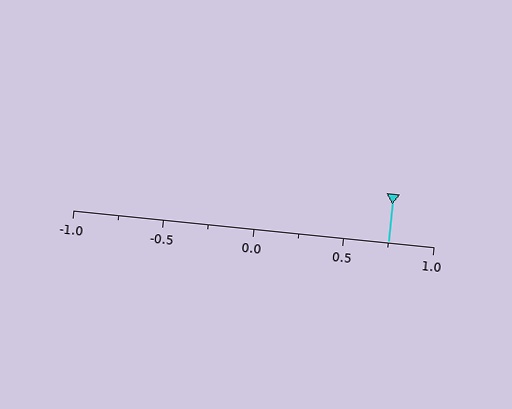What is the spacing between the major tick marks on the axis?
The major ticks are spaced 0.5 apart.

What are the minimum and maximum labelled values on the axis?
The axis runs from -1.0 to 1.0.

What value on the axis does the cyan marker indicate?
The marker indicates approximately 0.75.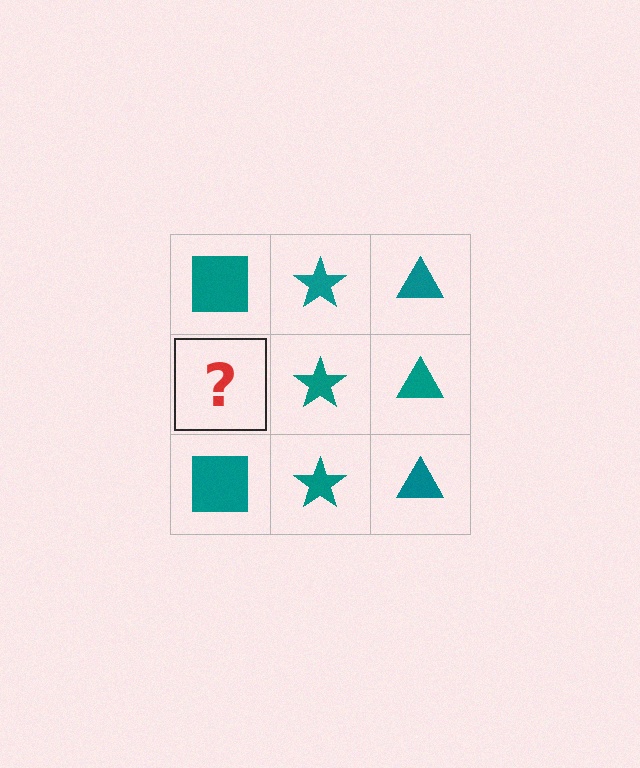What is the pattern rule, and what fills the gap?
The rule is that each column has a consistent shape. The gap should be filled with a teal square.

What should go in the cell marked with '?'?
The missing cell should contain a teal square.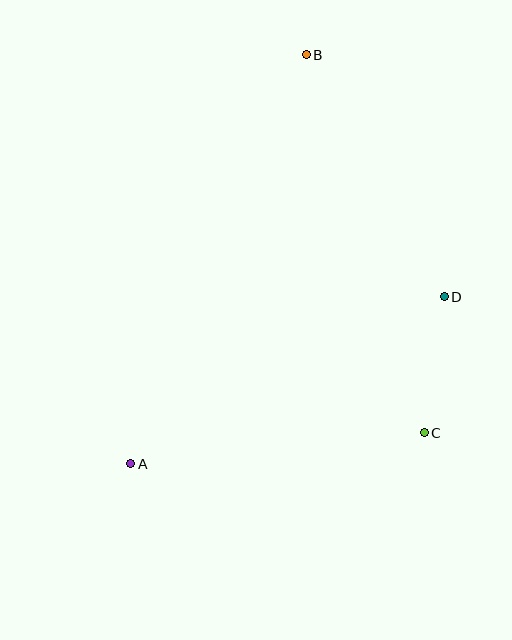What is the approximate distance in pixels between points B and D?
The distance between B and D is approximately 278 pixels.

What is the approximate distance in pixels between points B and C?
The distance between B and C is approximately 396 pixels.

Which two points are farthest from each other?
Points A and B are farthest from each other.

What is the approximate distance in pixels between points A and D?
The distance between A and D is approximately 355 pixels.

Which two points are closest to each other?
Points C and D are closest to each other.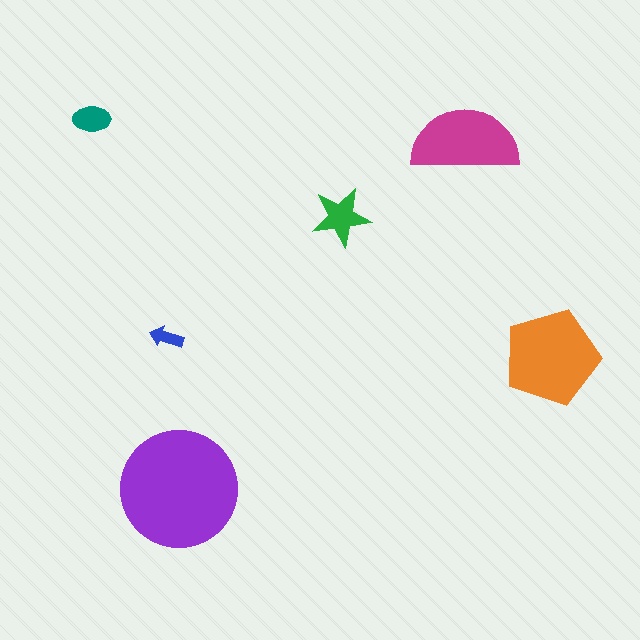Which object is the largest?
The purple circle.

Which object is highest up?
The teal ellipse is topmost.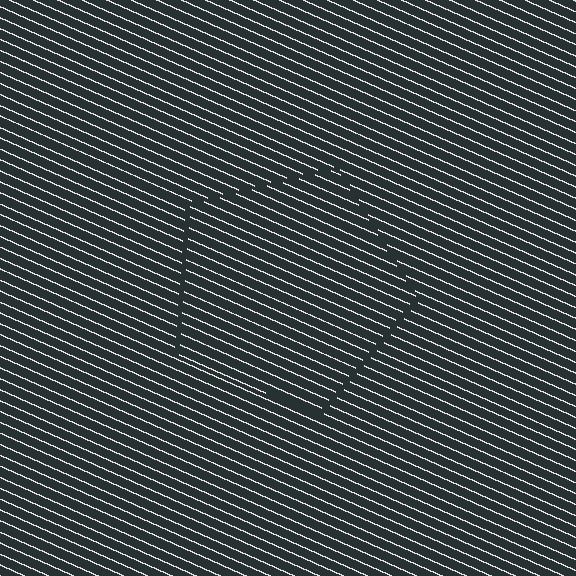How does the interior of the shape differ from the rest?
The interior of the shape contains the same grating, shifted by half a period — the contour is defined by the phase discontinuity where line-ends from the inner and outer gratings abut.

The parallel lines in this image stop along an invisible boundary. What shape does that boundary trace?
An illusory pentagon. The interior of the shape contains the same grating, shifted by half a period — the contour is defined by the phase discontinuity where line-ends from the inner and outer gratings abut.